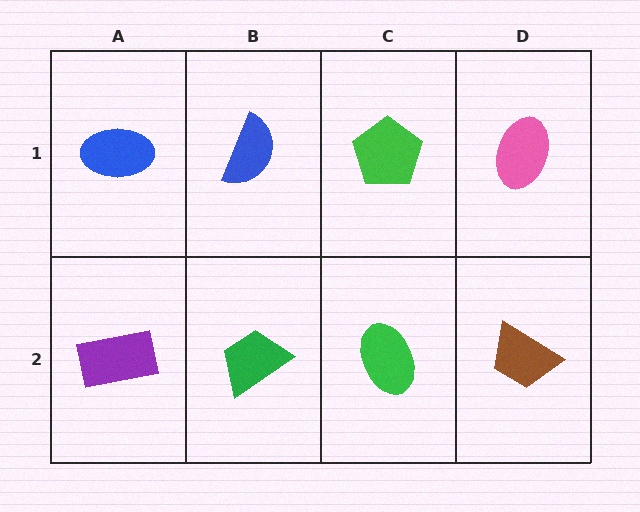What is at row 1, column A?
A blue ellipse.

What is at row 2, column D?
A brown trapezoid.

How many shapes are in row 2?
4 shapes.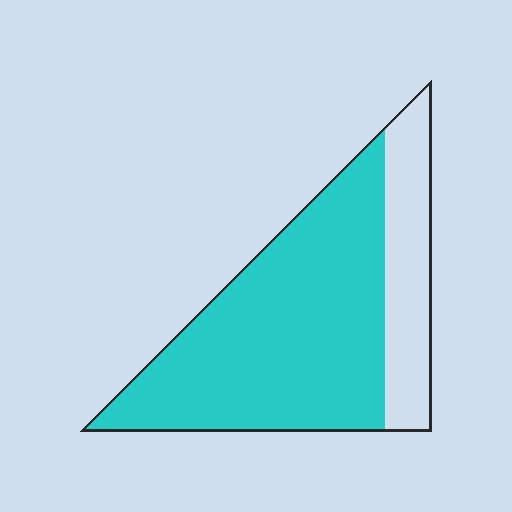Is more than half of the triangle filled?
Yes.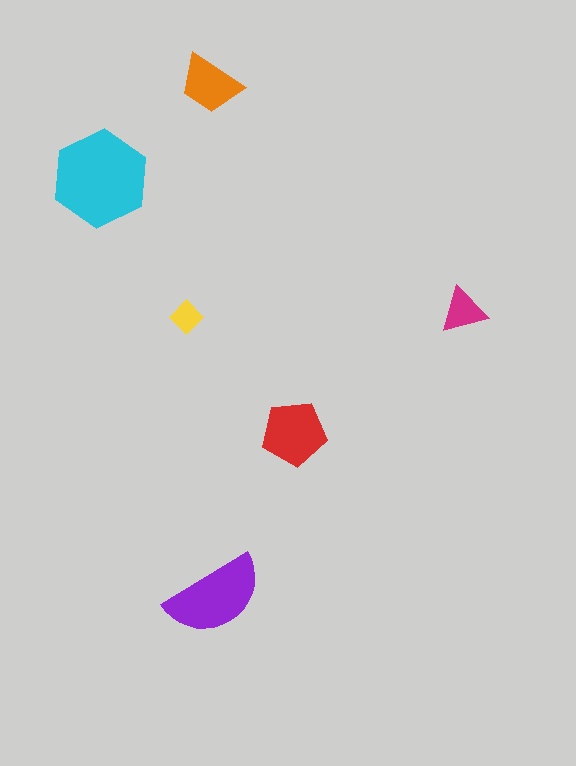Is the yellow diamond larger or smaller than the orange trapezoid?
Smaller.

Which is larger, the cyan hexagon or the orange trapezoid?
The cyan hexagon.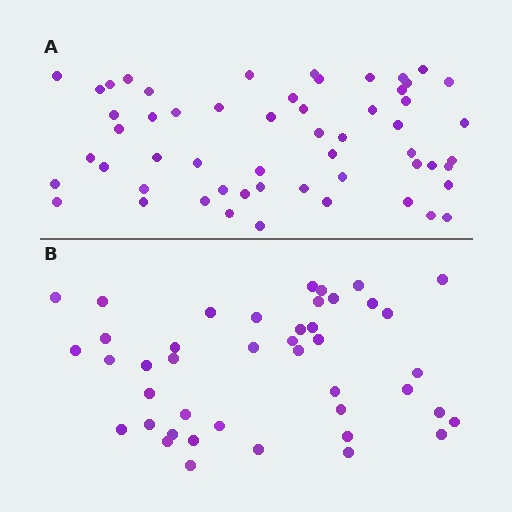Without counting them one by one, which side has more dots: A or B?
Region A (the top region) has more dots.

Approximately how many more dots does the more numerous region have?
Region A has approximately 15 more dots than region B.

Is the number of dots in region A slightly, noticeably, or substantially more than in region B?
Region A has noticeably more, but not dramatically so. The ratio is roughly 1.3 to 1.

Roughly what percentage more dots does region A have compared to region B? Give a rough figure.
About 30% more.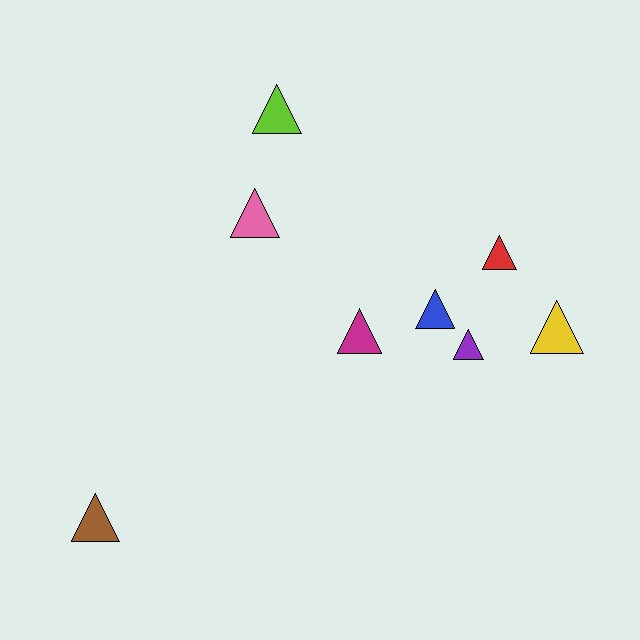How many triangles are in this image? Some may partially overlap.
There are 8 triangles.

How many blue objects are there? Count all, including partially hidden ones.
There is 1 blue object.